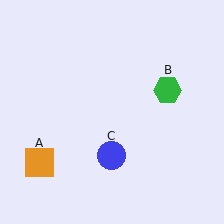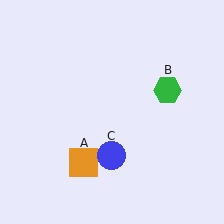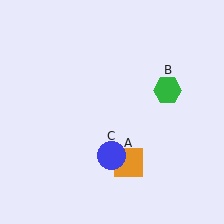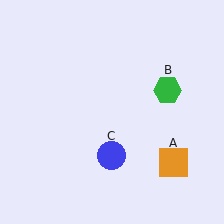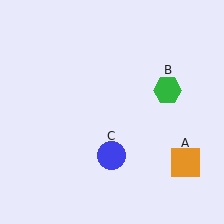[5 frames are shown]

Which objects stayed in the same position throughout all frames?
Green hexagon (object B) and blue circle (object C) remained stationary.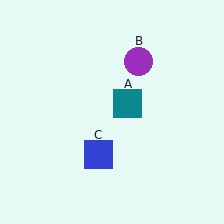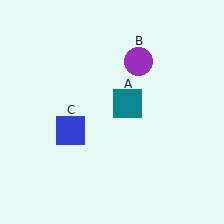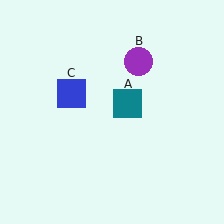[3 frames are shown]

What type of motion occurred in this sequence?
The blue square (object C) rotated clockwise around the center of the scene.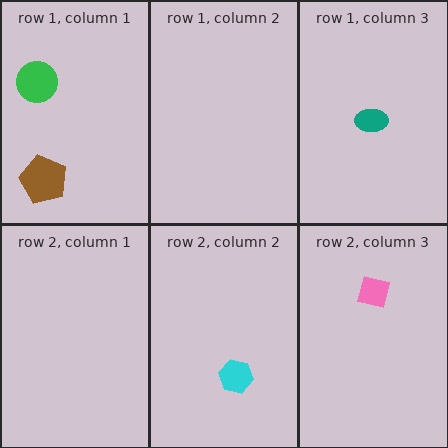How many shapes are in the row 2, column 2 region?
1.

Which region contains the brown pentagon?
The row 1, column 1 region.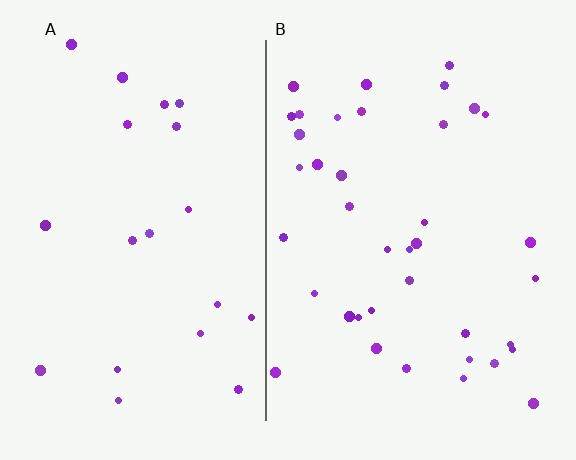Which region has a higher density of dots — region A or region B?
B (the right).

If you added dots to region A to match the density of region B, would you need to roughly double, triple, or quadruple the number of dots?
Approximately double.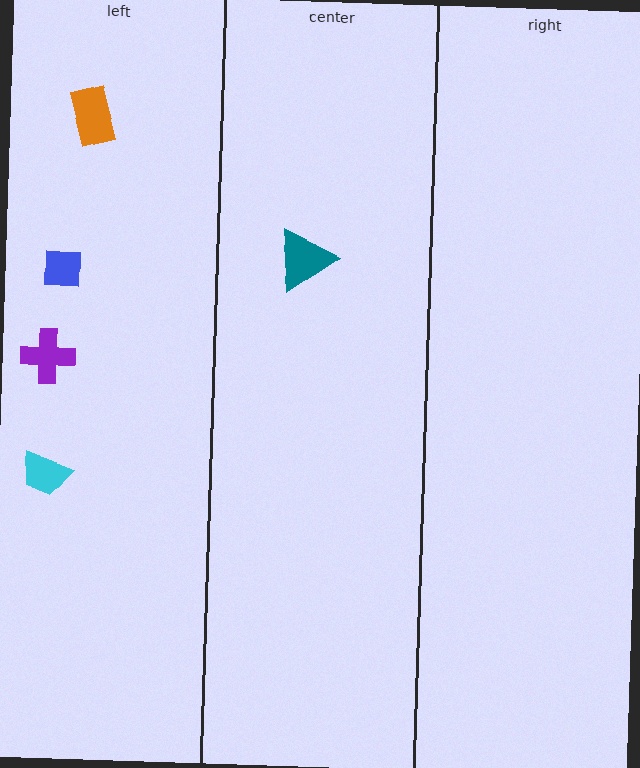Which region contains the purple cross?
The left region.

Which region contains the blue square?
The left region.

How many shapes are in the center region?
1.